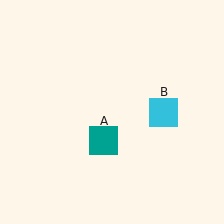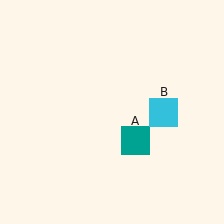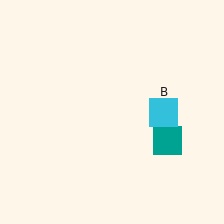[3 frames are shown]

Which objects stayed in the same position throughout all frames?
Cyan square (object B) remained stationary.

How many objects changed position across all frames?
1 object changed position: teal square (object A).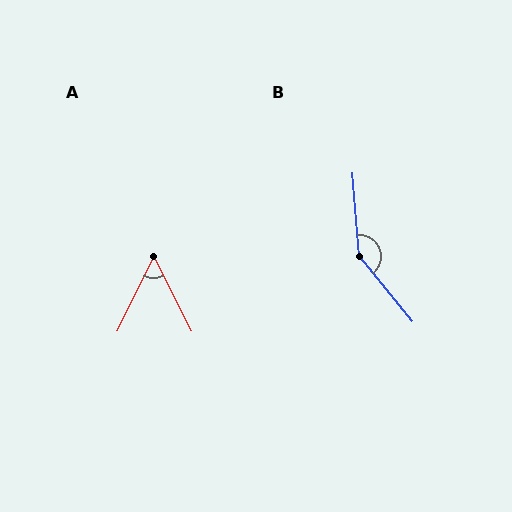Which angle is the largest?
B, at approximately 145 degrees.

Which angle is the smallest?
A, at approximately 52 degrees.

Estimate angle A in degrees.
Approximately 52 degrees.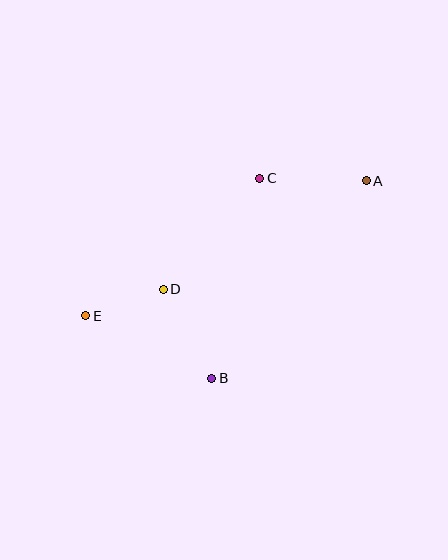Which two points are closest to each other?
Points D and E are closest to each other.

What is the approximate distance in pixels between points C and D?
The distance between C and D is approximately 147 pixels.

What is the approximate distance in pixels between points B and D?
The distance between B and D is approximately 101 pixels.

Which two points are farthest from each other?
Points A and E are farthest from each other.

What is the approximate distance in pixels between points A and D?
The distance between A and D is approximately 230 pixels.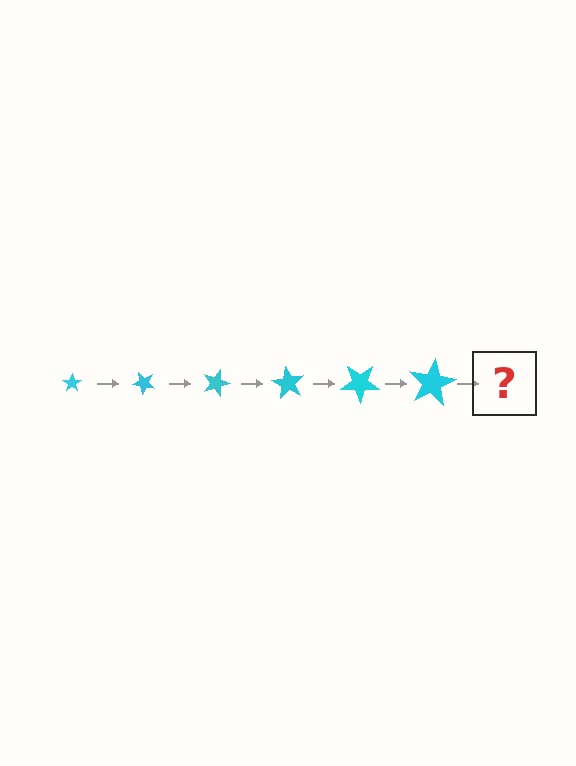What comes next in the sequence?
The next element should be a star, larger than the previous one and rotated 270 degrees from the start.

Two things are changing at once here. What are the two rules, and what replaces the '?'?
The two rules are that the star grows larger each step and it rotates 45 degrees each step. The '?' should be a star, larger than the previous one and rotated 270 degrees from the start.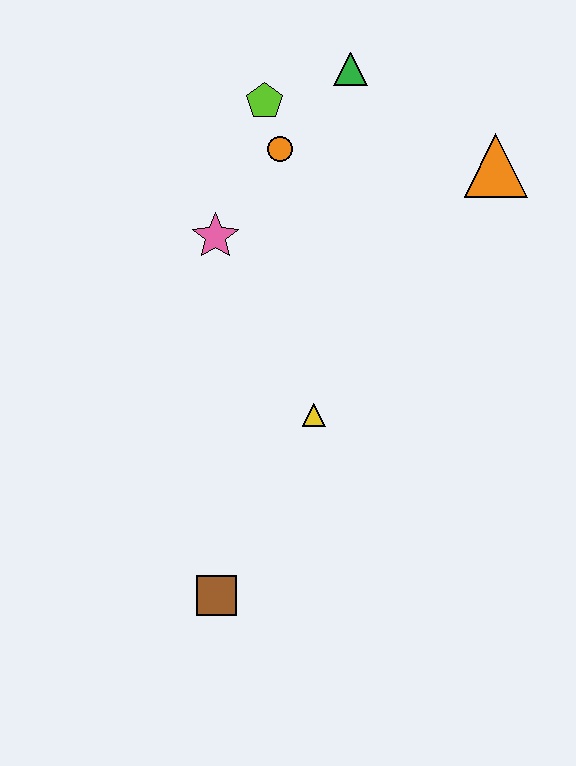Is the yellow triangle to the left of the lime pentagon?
No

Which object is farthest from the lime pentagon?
The brown square is farthest from the lime pentagon.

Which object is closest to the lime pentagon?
The orange circle is closest to the lime pentagon.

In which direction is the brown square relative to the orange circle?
The brown square is below the orange circle.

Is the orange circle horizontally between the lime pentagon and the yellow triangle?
Yes